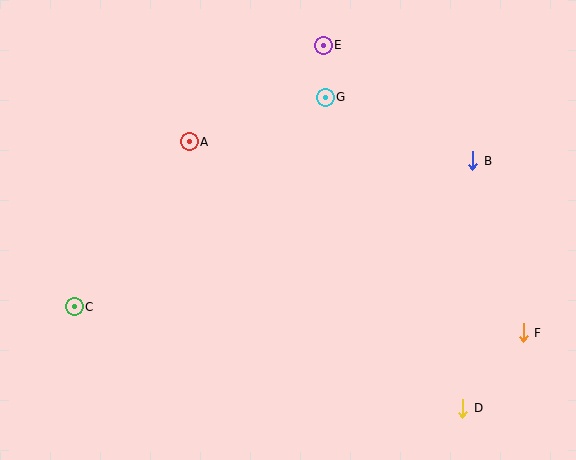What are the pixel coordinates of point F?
Point F is at (523, 333).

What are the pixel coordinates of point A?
Point A is at (189, 142).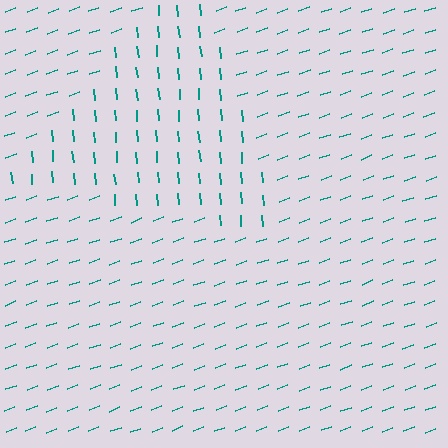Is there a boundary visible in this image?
Yes, there is a texture boundary formed by a change in line orientation.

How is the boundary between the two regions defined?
The boundary is defined purely by a change in line orientation (approximately 75 degrees difference). All lines are the same color and thickness.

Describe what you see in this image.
The image is filled with small teal line segments. A triangle region in the image has lines oriented differently from the surrounding lines, creating a visible texture boundary.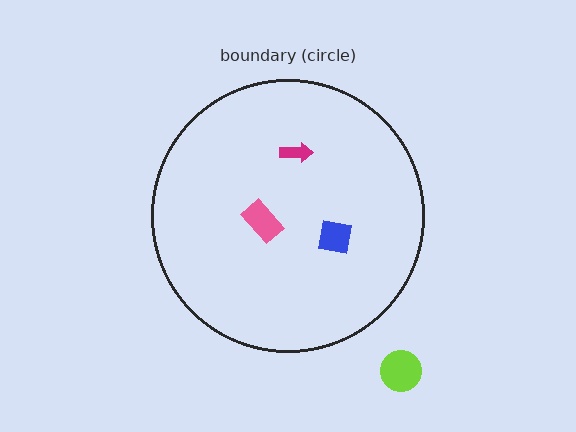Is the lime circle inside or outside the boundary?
Outside.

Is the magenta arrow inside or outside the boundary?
Inside.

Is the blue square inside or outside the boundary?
Inside.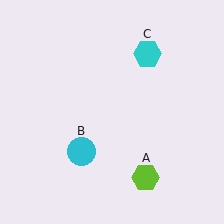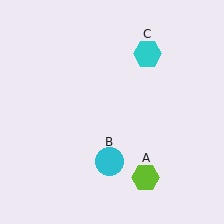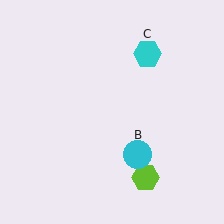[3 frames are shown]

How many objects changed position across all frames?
1 object changed position: cyan circle (object B).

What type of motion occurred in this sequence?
The cyan circle (object B) rotated counterclockwise around the center of the scene.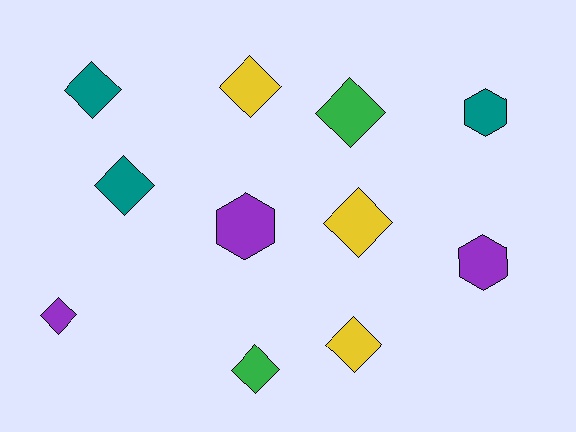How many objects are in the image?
There are 11 objects.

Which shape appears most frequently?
Diamond, with 8 objects.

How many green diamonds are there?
There are 2 green diamonds.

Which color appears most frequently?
Teal, with 3 objects.